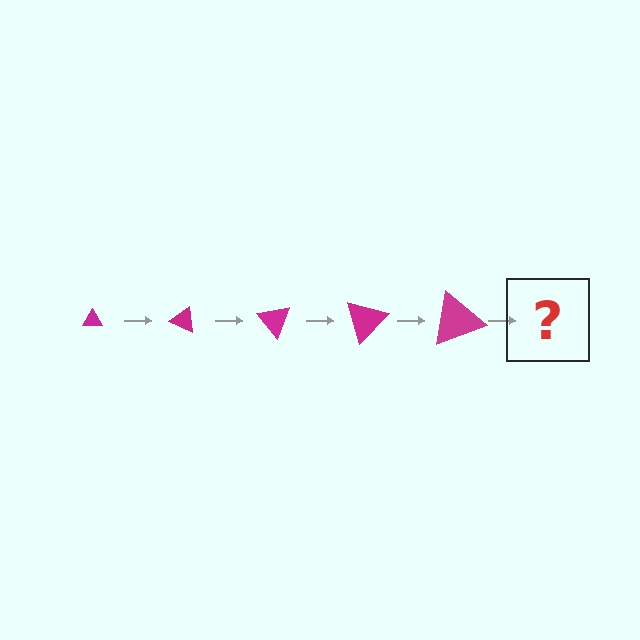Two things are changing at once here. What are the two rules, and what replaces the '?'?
The two rules are that the triangle grows larger each step and it rotates 25 degrees each step. The '?' should be a triangle, larger than the previous one and rotated 125 degrees from the start.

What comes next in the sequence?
The next element should be a triangle, larger than the previous one and rotated 125 degrees from the start.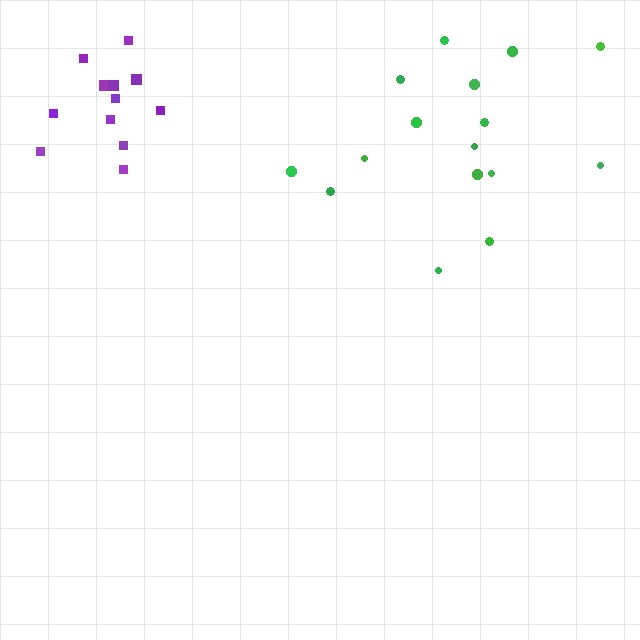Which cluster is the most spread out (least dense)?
Green.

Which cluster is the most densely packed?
Purple.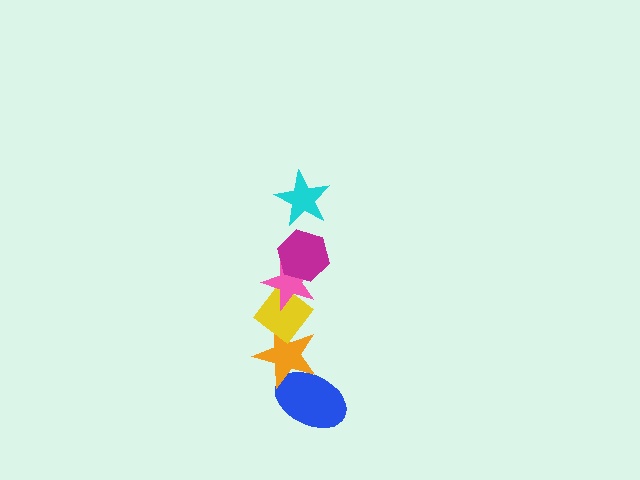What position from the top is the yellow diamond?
The yellow diamond is 4th from the top.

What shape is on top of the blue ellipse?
The orange star is on top of the blue ellipse.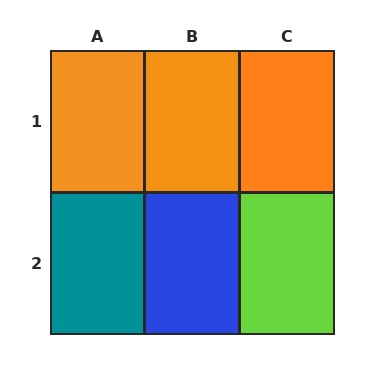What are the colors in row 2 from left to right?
Teal, blue, lime.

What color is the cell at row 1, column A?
Orange.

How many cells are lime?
1 cell is lime.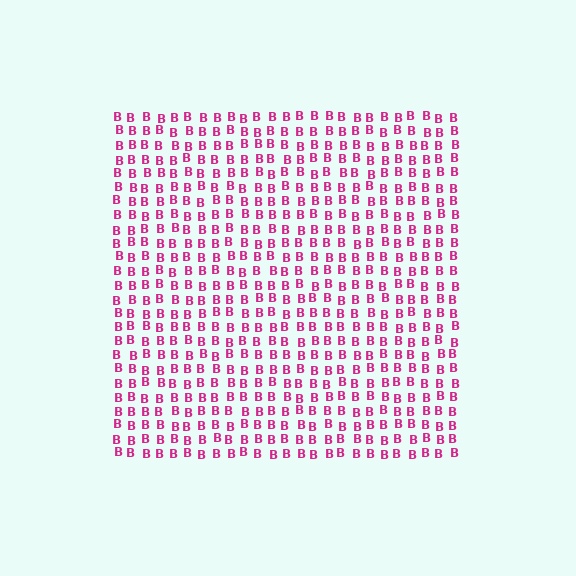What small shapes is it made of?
It is made of small letter B's.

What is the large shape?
The large shape is a square.